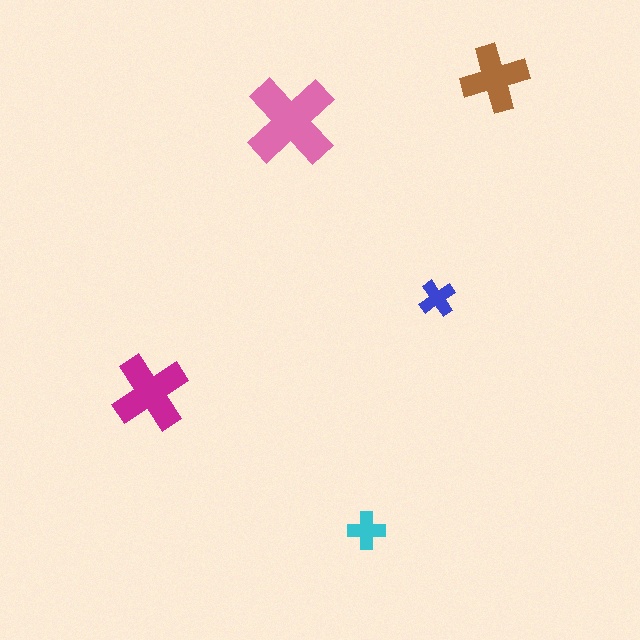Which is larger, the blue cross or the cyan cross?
The cyan one.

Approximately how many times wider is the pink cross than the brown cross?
About 1.5 times wider.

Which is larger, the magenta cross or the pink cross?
The pink one.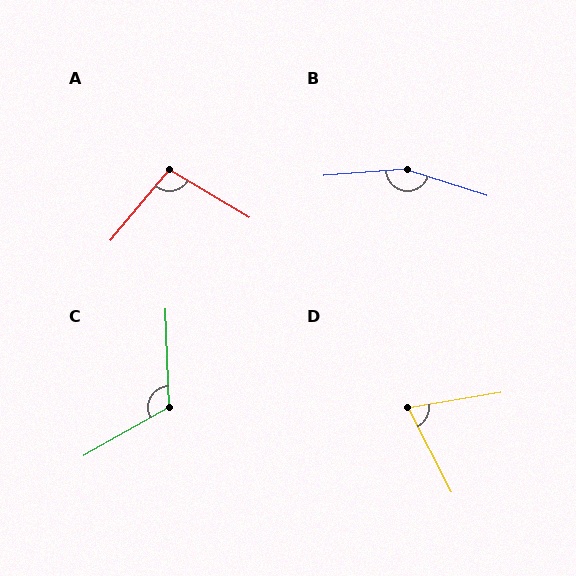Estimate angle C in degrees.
Approximately 117 degrees.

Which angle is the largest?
B, at approximately 158 degrees.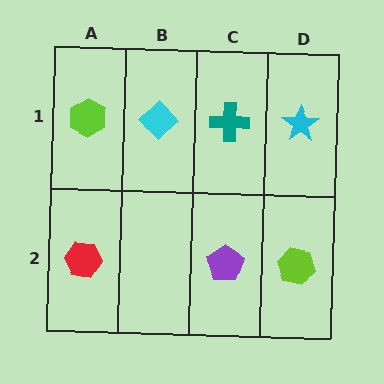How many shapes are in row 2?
3 shapes.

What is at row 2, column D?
A lime hexagon.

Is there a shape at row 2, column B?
No, that cell is empty.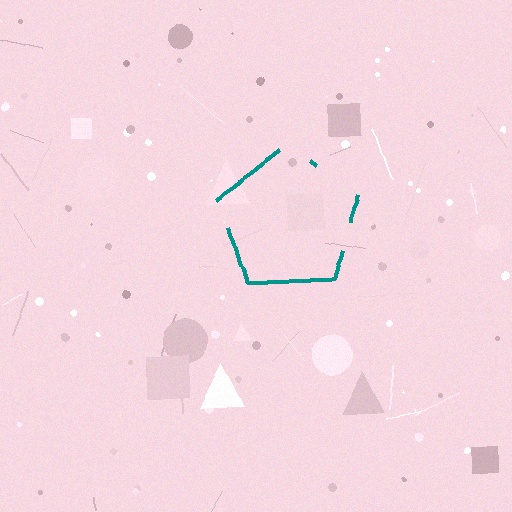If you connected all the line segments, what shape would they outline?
They would outline a pentagon.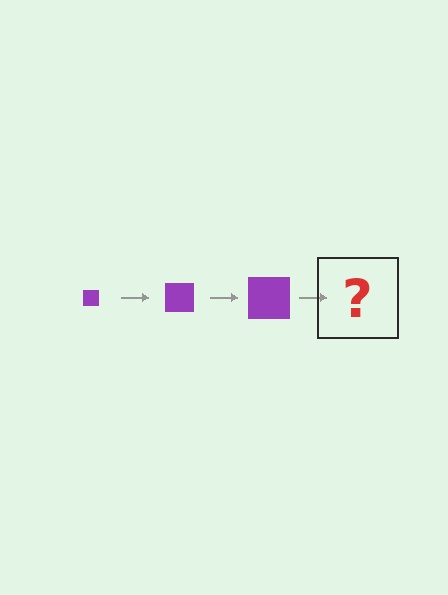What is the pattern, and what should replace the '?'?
The pattern is that the square gets progressively larger each step. The '?' should be a purple square, larger than the previous one.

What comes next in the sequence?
The next element should be a purple square, larger than the previous one.